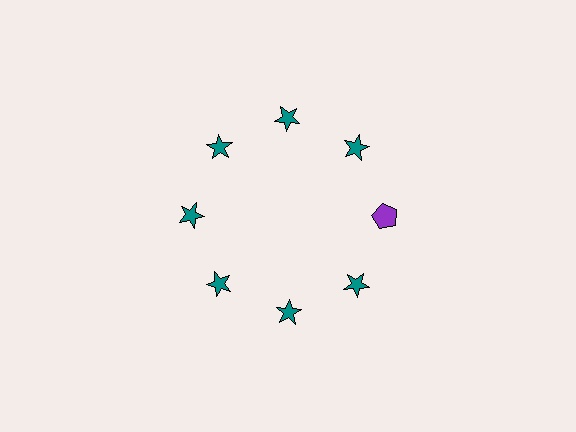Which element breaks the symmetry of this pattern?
The purple pentagon at roughly the 3 o'clock position breaks the symmetry. All other shapes are teal stars.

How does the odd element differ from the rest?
It differs in both color (purple instead of teal) and shape (pentagon instead of star).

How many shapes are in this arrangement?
There are 8 shapes arranged in a ring pattern.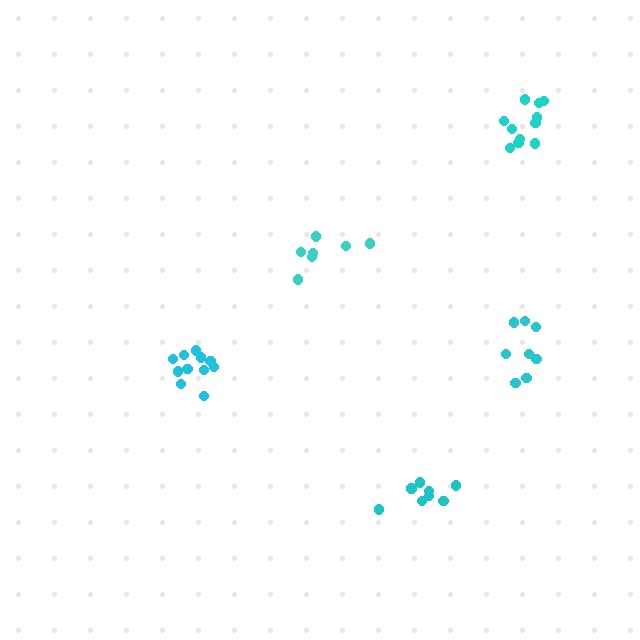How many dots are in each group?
Group 1: 7 dots, Group 2: 11 dots, Group 3: 8 dots, Group 4: 11 dots, Group 5: 8 dots (45 total).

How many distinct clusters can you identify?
There are 5 distinct clusters.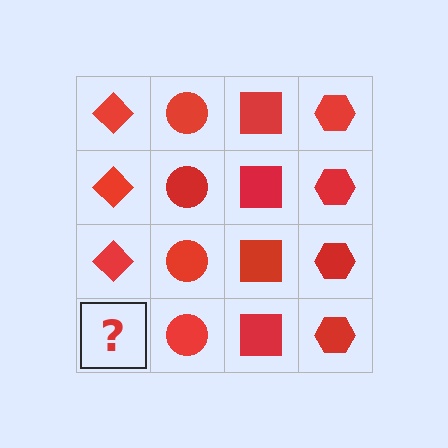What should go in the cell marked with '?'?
The missing cell should contain a red diamond.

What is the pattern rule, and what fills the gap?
The rule is that each column has a consistent shape. The gap should be filled with a red diamond.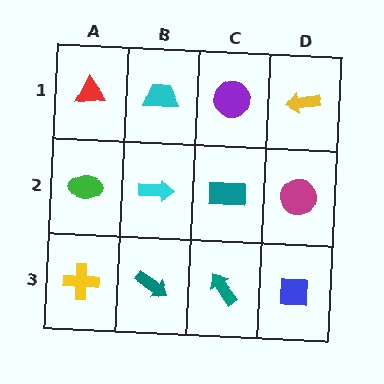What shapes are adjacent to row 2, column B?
A cyan trapezoid (row 1, column B), a teal arrow (row 3, column B), a green ellipse (row 2, column A), a teal rectangle (row 2, column C).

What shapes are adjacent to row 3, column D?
A magenta circle (row 2, column D), a teal arrow (row 3, column C).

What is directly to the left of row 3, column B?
A yellow cross.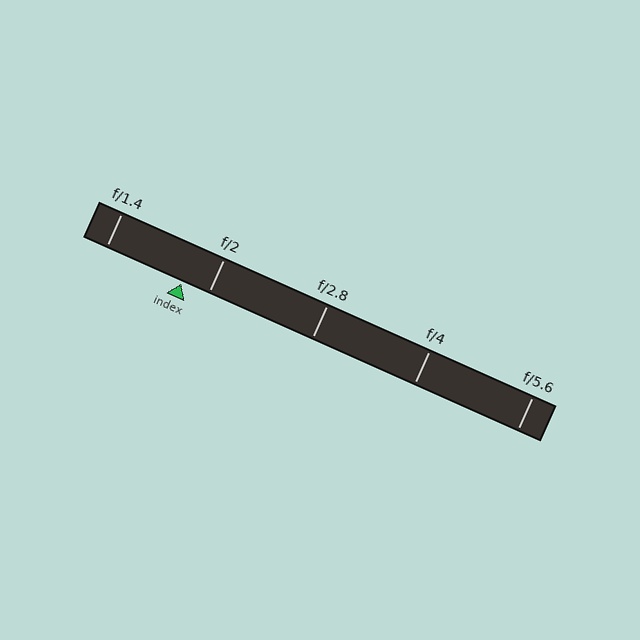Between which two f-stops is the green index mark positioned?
The index mark is between f/1.4 and f/2.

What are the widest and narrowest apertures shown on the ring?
The widest aperture shown is f/1.4 and the narrowest is f/5.6.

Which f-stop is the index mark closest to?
The index mark is closest to f/2.